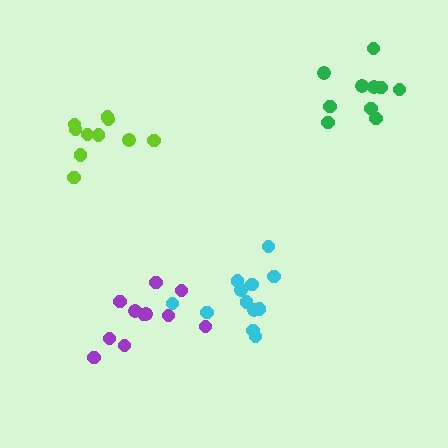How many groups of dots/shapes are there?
There are 4 groups.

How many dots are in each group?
Group 1: 11 dots, Group 2: 10 dots, Group 3: 12 dots, Group 4: 10 dots (43 total).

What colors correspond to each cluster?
The clusters are colored: purple, green, cyan, lime.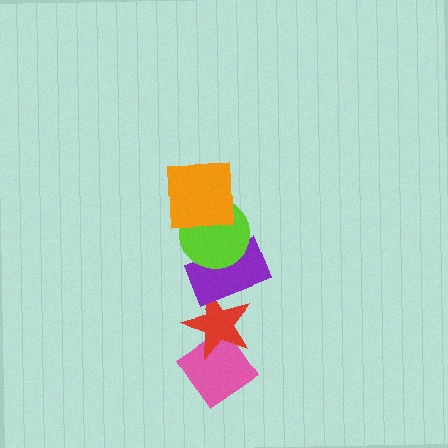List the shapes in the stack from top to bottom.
From top to bottom: the orange square, the lime circle, the purple rectangle, the red star, the pink diamond.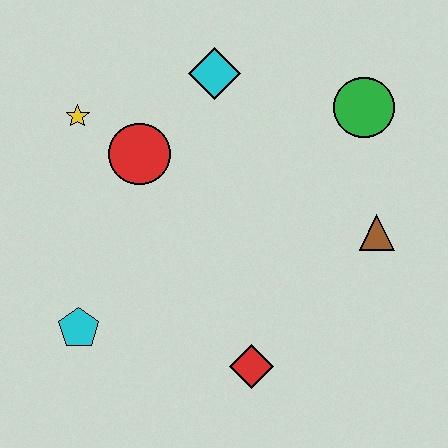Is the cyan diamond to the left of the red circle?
No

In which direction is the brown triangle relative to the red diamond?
The brown triangle is above the red diamond.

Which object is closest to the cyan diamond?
The red circle is closest to the cyan diamond.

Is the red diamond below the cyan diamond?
Yes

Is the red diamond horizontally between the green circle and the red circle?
Yes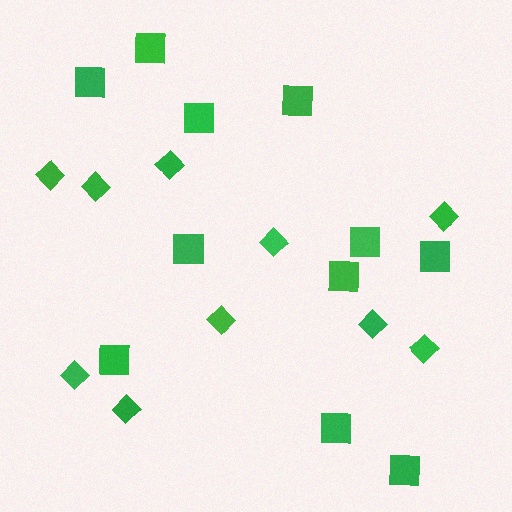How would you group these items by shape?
There are 2 groups: one group of diamonds (10) and one group of squares (11).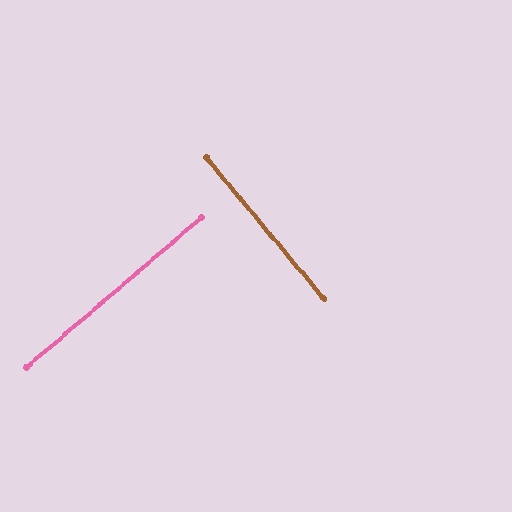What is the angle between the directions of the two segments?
Approximately 89 degrees.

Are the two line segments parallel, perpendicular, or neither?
Perpendicular — they meet at approximately 89°.